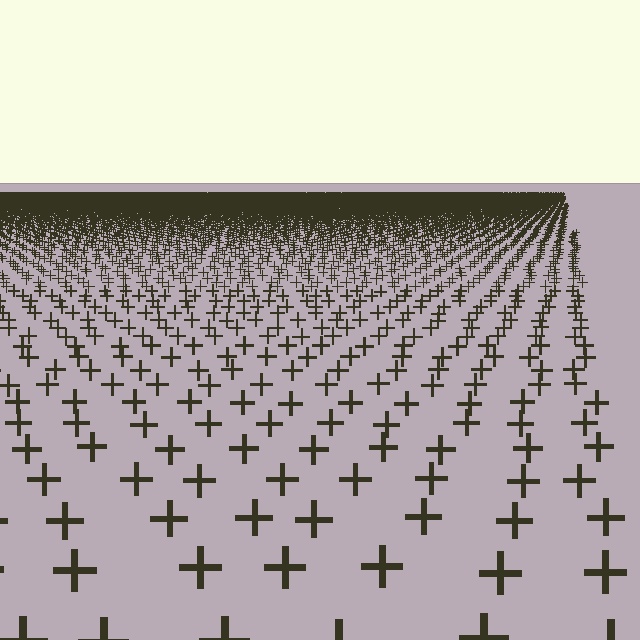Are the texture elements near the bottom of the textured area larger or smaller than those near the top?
Larger. Near the bottom, elements are closer to the viewer and appear at a bigger on-screen size.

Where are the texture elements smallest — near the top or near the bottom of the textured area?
Near the top.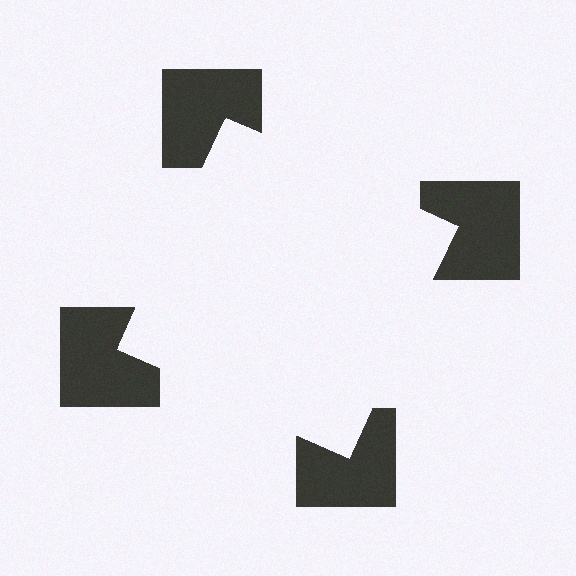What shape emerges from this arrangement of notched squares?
An illusory square — its edges are inferred from the aligned wedge cuts in the notched squares, not physically drawn.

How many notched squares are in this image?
There are 4 — one at each vertex of the illusory square.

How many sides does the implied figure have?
4 sides.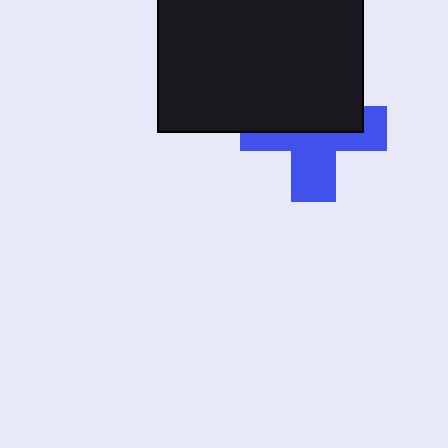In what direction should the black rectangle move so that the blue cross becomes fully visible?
The black rectangle should move up. That is the shortest direction to clear the overlap and leave the blue cross fully visible.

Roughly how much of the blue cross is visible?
About half of it is visible (roughly 49%).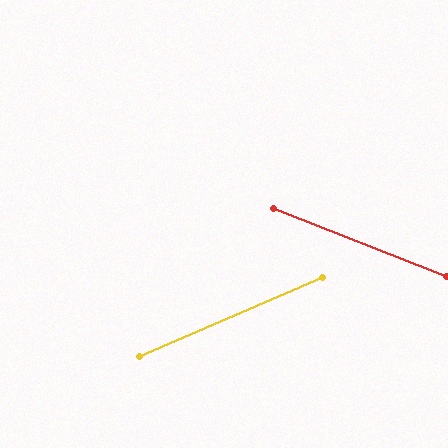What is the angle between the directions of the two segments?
Approximately 45 degrees.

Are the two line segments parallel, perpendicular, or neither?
Neither parallel nor perpendicular — they differ by about 45°.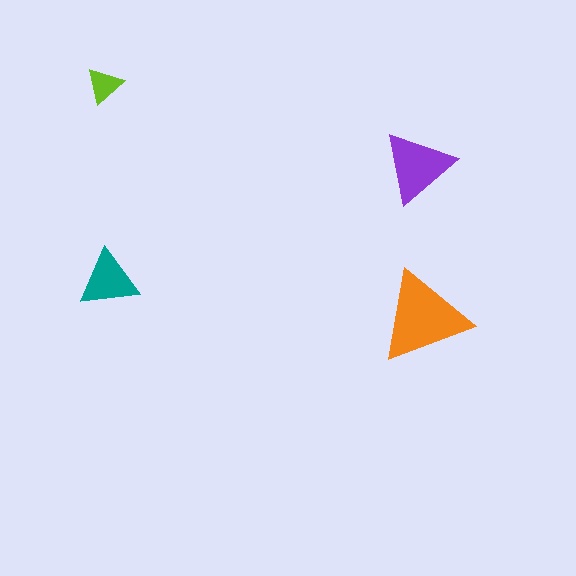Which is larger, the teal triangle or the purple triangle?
The purple one.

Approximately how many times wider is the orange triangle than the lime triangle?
About 2.5 times wider.